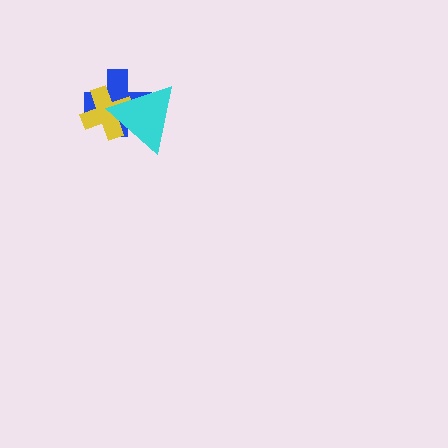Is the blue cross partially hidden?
Yes, it is partially covered by another shape.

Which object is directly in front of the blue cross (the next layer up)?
The yellow cross is directly in front of the blue cross.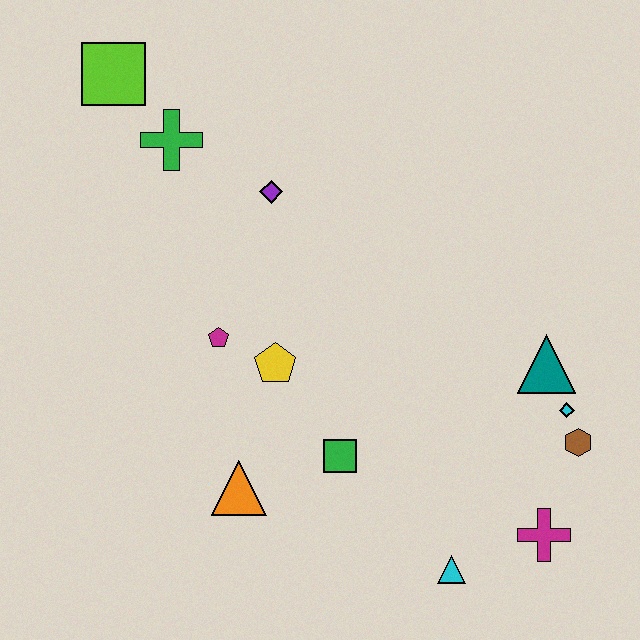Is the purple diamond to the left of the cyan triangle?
Yes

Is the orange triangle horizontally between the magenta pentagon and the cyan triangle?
Yes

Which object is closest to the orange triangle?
The green square is closest to the orange triangle.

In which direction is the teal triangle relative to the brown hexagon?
The teal triangle is above the brown hexagon.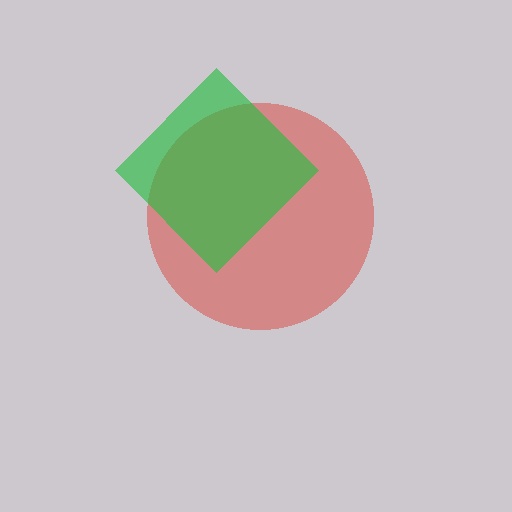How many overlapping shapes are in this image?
There are 2 overlapping shapes in the image.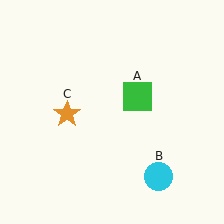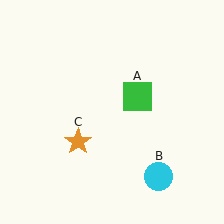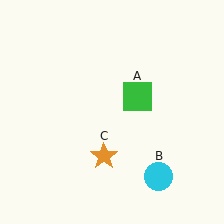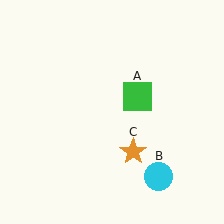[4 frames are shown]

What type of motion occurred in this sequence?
The orange star (object C) rotated counterclockwise around the center of the scene.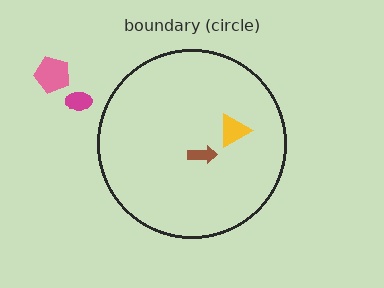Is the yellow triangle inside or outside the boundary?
Inside.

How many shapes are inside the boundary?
2 inside, 2 outside.